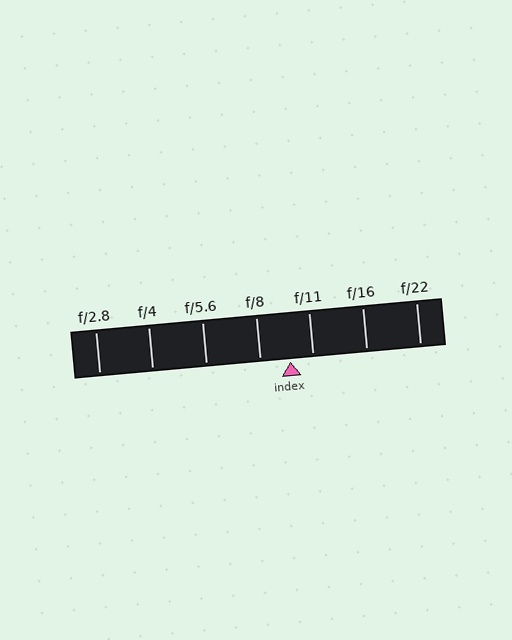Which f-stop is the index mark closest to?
The index mark is closest to f/11.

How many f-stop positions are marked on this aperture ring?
There are 7 f-stop positions marked.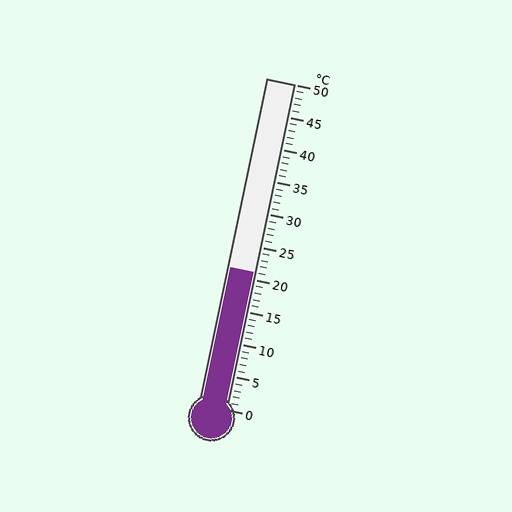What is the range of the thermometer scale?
The thermometer scale ranges from 0°C to 50°C.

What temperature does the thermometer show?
The thermometer shows approximately 21°C.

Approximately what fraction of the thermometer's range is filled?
The thermometer is filled to approximately 40% of its range.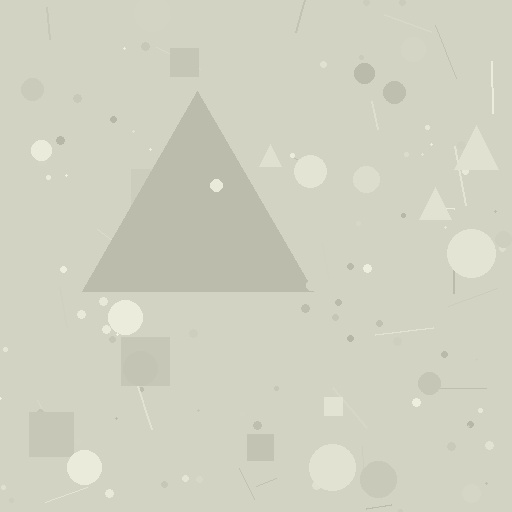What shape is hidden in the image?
A triangle is hidden in the image.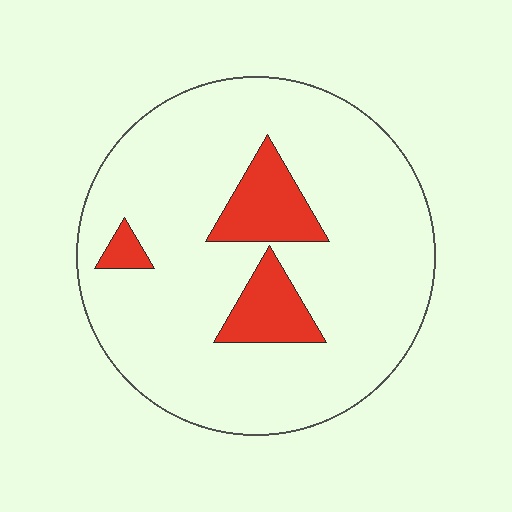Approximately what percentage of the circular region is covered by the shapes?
Approximately 15%.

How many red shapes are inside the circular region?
3.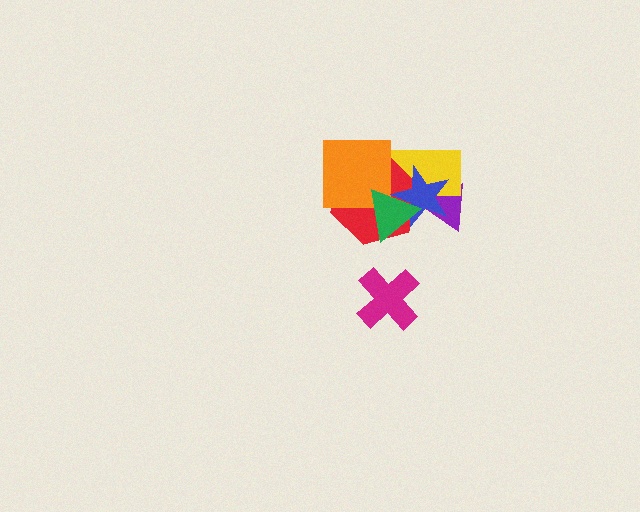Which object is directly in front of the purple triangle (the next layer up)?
The yellow rectangle is directly in front of the purple triangle.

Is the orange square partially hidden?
Yes, it is partially covered by another shape.